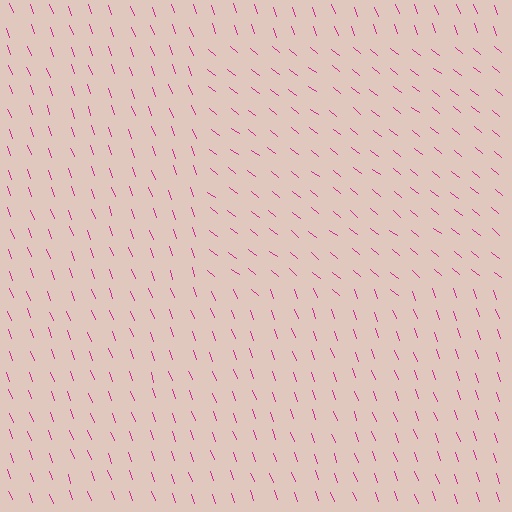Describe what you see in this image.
The image is filled with small magenta line segments. A rectangle region in the image has lines oriented differently from the surrounding lines, creating a visible texture boundary.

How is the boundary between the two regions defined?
The boundary is defined purely by a change in line orientation (approximately 31 degrees difference). All lines are the same color and thickness.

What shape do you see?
I see a rectangle.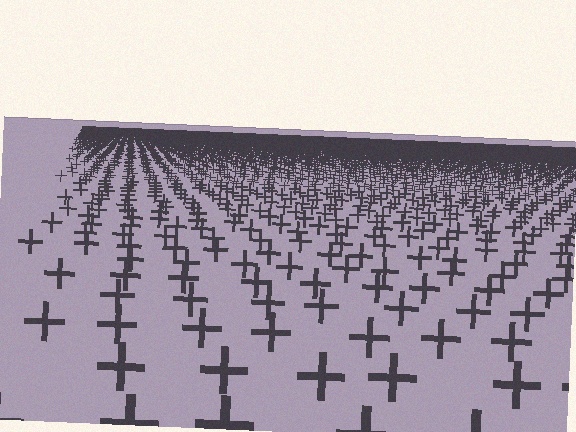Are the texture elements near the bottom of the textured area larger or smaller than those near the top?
Larger. Near the bottom, elements are closer to the viewer and appear at a bigger on-screen size.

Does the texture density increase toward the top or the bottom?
Density increases toward the top.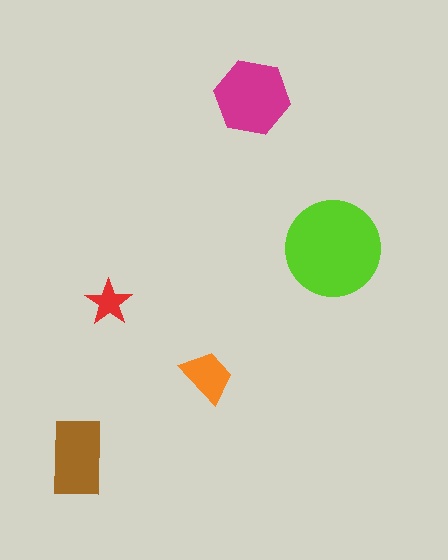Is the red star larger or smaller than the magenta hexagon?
Smaller.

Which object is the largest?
The lime circle.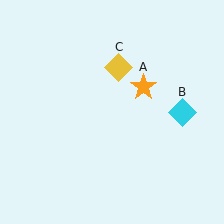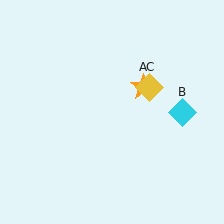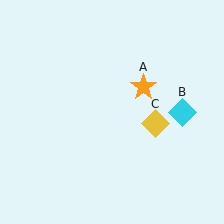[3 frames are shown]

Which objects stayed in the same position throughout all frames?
Orange star (object A) and cyan diamond (object B) remained stationary.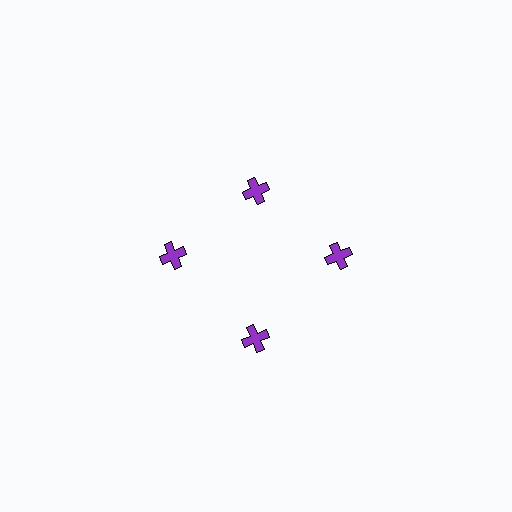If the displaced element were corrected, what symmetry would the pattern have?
It would have 4-fold rotational symmetry — the pattern would map onto itself every 90 degrees.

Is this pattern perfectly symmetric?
No. The 4 purple crosses are arranged in a ring, but one element near the 12 o'clock position is pulled inward toward the center, breaking the 4-fold rotational symmetry.